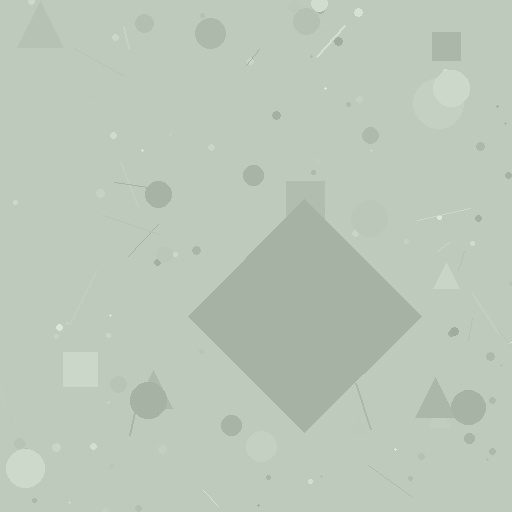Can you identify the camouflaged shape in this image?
The camouflaged shape is a diamond.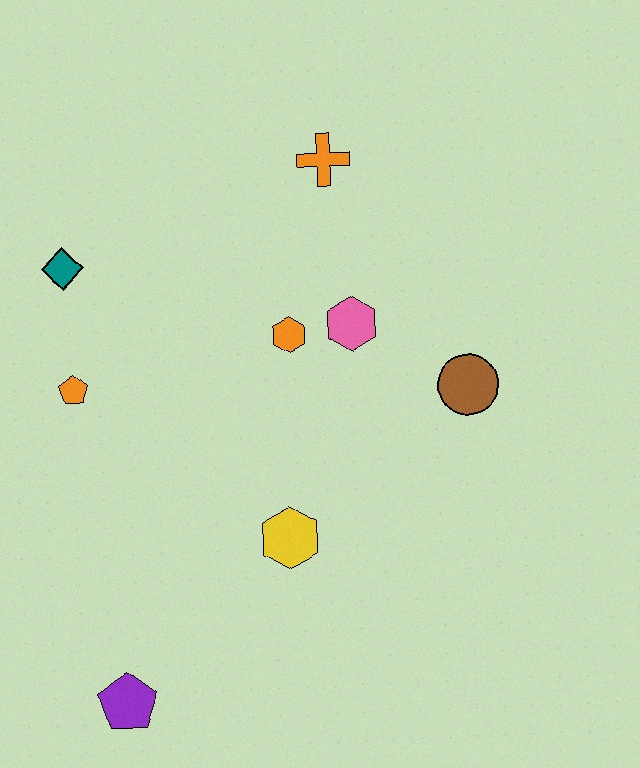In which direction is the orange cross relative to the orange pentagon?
The orange cross is to the right of the orange pentagon.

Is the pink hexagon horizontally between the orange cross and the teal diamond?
No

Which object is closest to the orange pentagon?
The teal diamond is closest to the orange pentagon.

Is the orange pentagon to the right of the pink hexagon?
No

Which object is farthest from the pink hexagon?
The purple pentagon is farthest from the pink hexagon.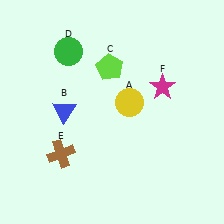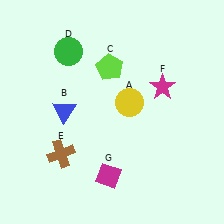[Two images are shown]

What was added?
A magenta diamond (G) was added in Image 2.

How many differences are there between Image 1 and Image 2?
There is 1 difference between the two images.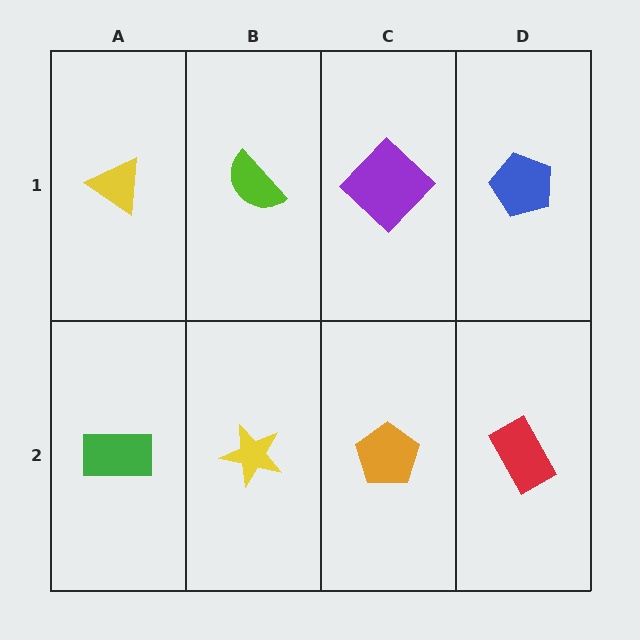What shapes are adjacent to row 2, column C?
A purple diamond (row 1, column C), a yellow star (row 2, column B), a red rectangle (row 2, column D).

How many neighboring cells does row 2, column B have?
3.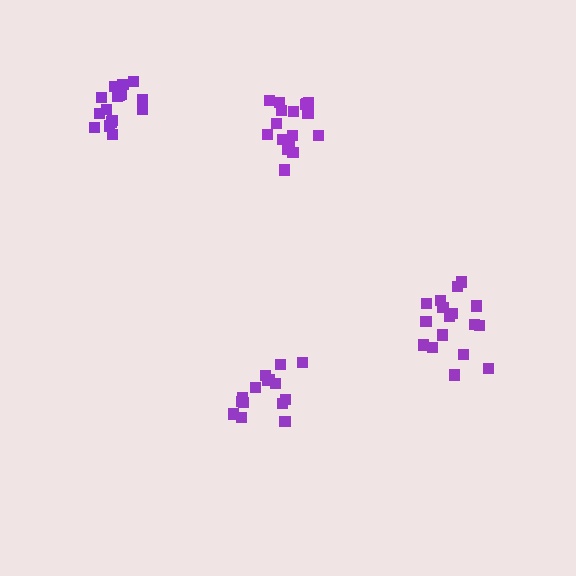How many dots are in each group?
Group 1: 15 dots, Group 2: 17 dots, Group 3: 17 dots, Group 4: 16 dots (65 total).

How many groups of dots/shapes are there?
There are 4 groups.